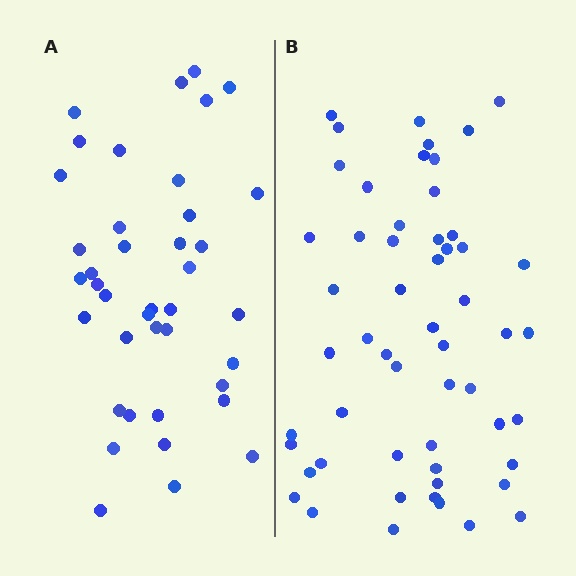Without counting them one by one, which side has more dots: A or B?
Region B (the right region) has more dots.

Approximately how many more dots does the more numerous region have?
Region B has approximately 15 more dots than region A.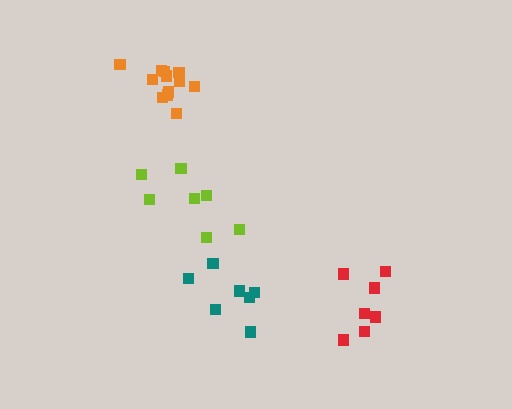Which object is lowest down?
The teal cluster is bottommost.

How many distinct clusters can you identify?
There are 4 distinct clusters.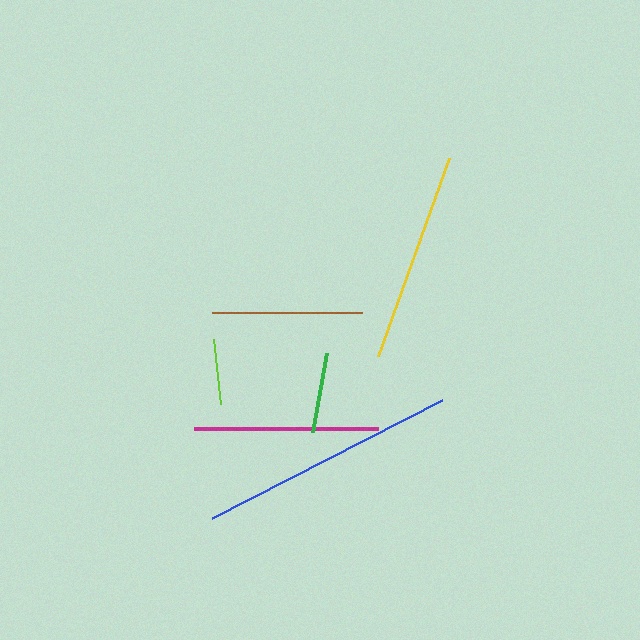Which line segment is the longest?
The blue line is the longest at approximately 258 pixels.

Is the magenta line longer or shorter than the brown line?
The magenta line is longer than the brown line.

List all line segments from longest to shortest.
From longest to shortest: blue, yellow, magenta, brown, green, lime.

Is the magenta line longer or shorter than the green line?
The magenta line is longer than the green line.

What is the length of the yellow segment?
The yellow segment is approximately 209 pixels long.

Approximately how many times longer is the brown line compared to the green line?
The brown line is approximately 1.8 times the length of the green line.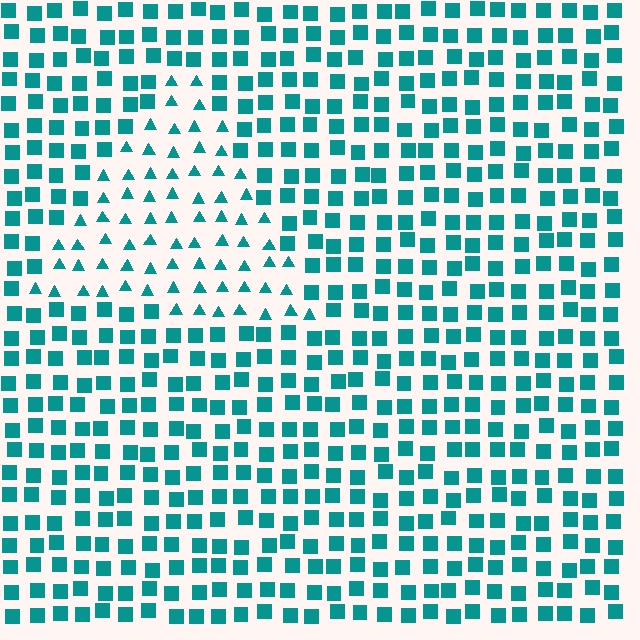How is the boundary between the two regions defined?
The boundary is defined by a change in element shape: triangles inside vs. squares outside. All elements share the same color and spacing.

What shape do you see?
I see a triangle.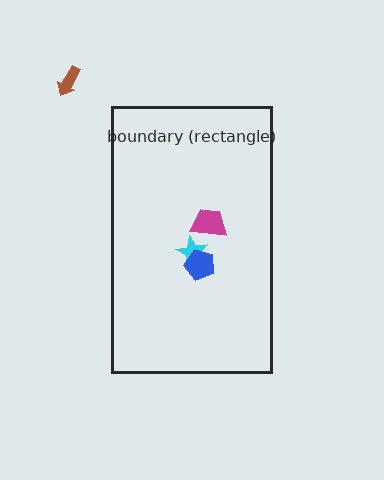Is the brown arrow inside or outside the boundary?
Outside.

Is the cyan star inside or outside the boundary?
Inside.